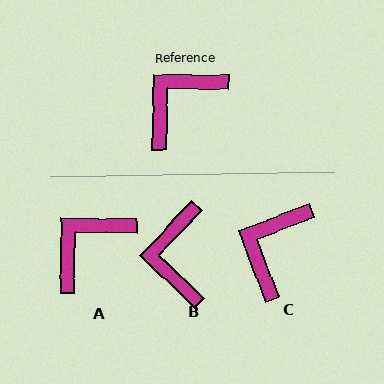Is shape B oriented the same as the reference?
No, it is off by about 47 degrees.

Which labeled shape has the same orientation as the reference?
A.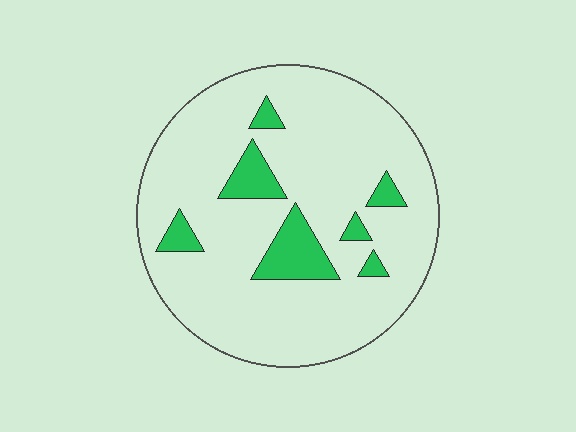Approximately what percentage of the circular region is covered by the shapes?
Approximately 15%.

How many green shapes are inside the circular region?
7.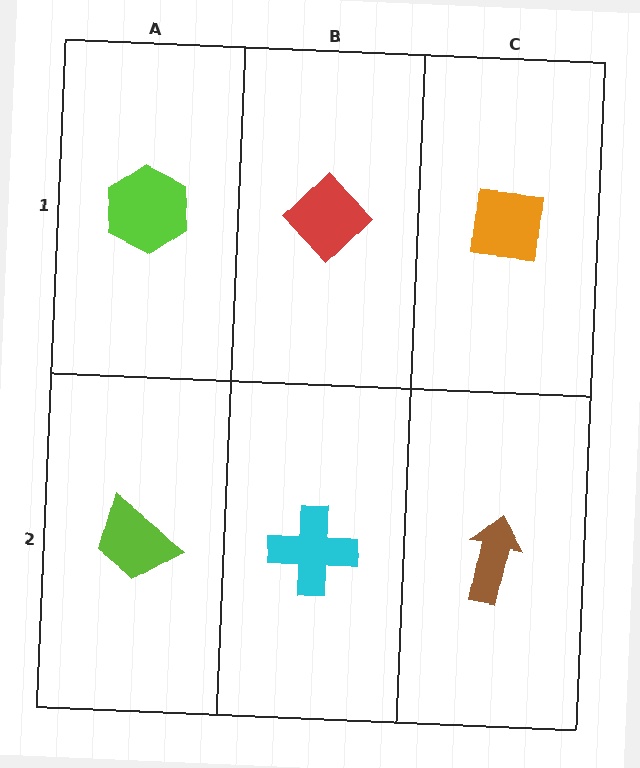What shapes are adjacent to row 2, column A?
A lime hexagon (row 1, column A), a cyan cross (row 2, column B).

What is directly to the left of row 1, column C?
A red diamond.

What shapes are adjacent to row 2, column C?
An orange square (row 1, column C), a cyan cross (row 2, column B).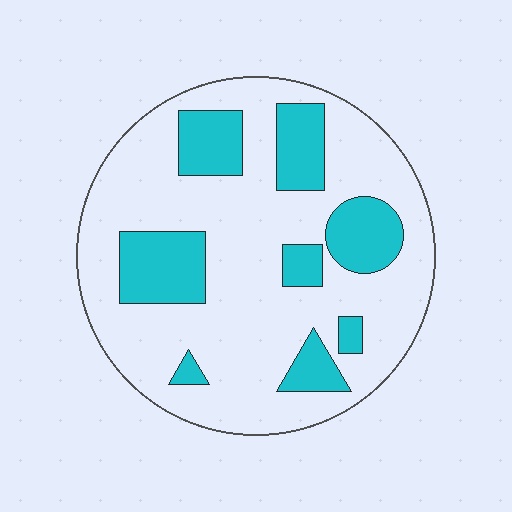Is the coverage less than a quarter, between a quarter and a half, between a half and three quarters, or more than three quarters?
Between a quarter and a half.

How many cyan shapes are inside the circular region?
8.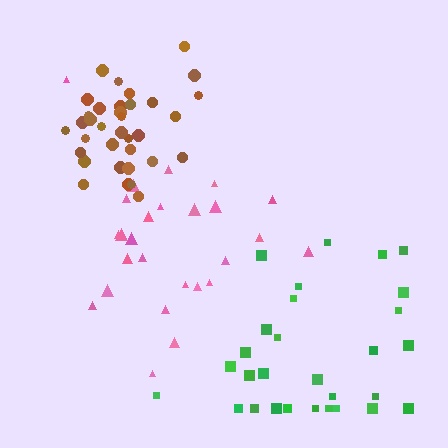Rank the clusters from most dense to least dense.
brown, green, pink.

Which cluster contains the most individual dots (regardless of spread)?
Brown (35).